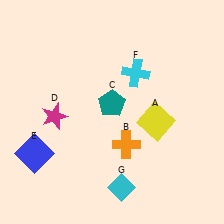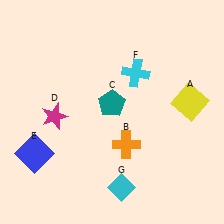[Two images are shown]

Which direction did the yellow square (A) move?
The yellow square (A) moved right.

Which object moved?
The yellow square (A) moved right.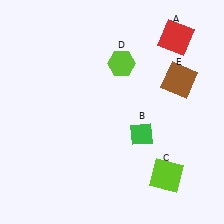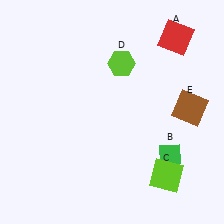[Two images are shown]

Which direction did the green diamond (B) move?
The green diamond (B) moved right.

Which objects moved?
The objects that moved are: the green diamond (B), the brown square (E).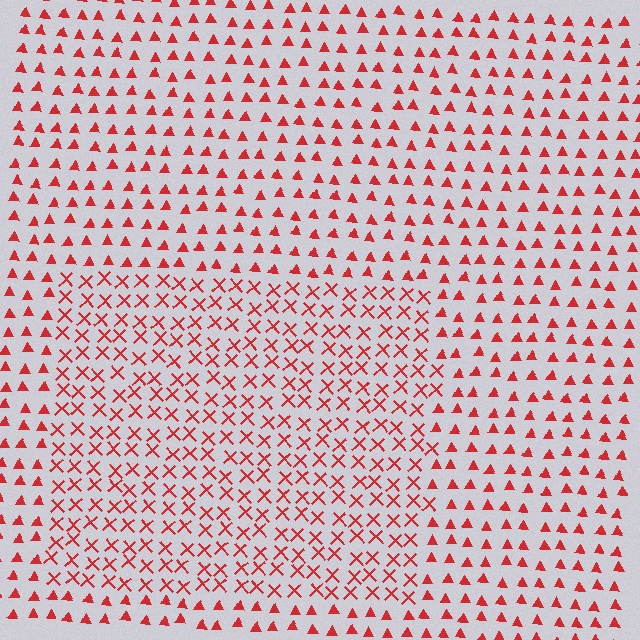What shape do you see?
I see a rectangle.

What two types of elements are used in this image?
The image uses X marks inside the rectangle region and triangles outside it.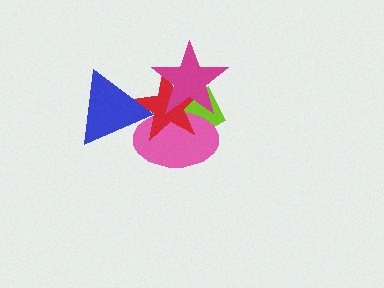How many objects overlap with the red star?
4 objects overlap with the red star.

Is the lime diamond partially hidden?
Yes, it is partially covered by another shape.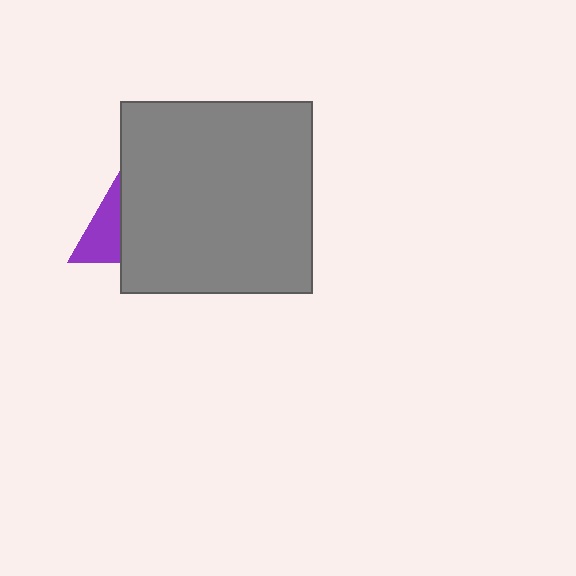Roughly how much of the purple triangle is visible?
A small part of it is visible (roughly 31%).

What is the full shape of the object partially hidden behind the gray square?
The partially hidden object is a purple triangle.